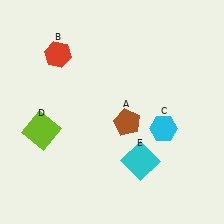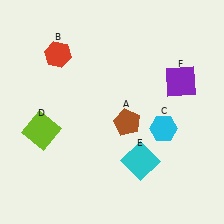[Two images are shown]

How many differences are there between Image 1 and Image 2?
There is 1 difference between the two images.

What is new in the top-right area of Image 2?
A purple square (F) was added in the top-right area of Image 2.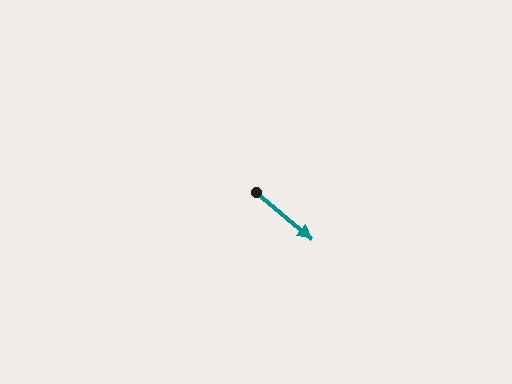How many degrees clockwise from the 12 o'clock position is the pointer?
Approximately 130 degrees.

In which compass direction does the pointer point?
Southeast.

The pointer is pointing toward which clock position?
Roughly 4 o'clock.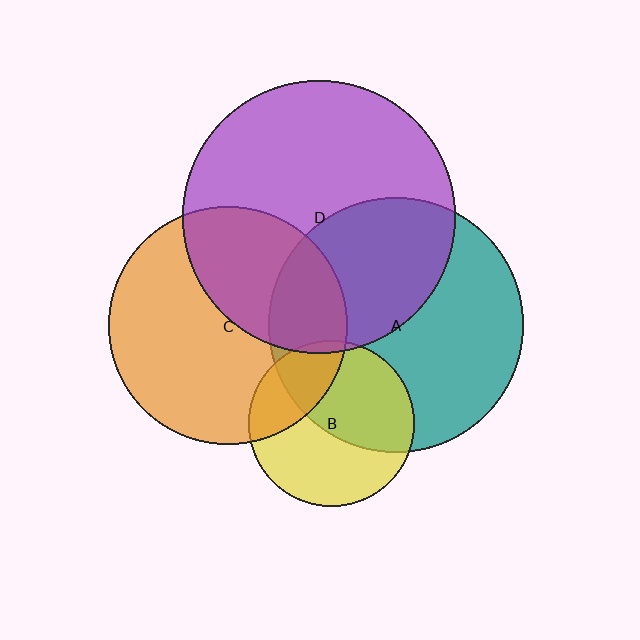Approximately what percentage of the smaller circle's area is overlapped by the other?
Approximately 40%.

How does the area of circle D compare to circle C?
Approximately 1.3 times.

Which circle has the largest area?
Circle D (purple).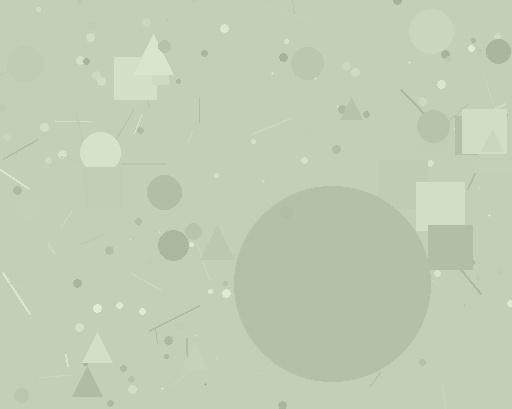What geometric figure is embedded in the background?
A circle is embedded in the background.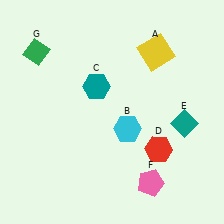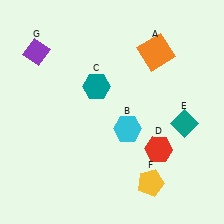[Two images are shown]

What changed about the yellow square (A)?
In Image 1, A is yellow. In Image 2, it changed to orange.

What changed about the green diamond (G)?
In Image 1, G is green. In Image 2, it changed to purple.